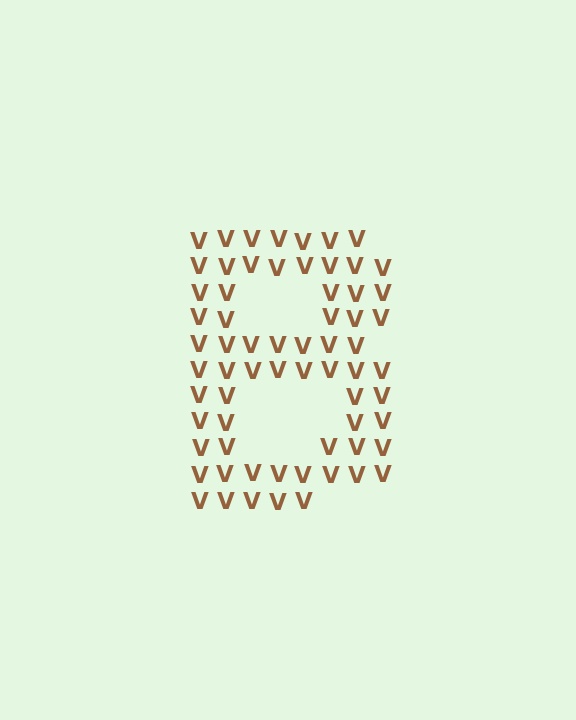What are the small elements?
The small elements are letter V's.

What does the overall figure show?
The overall figure shows the letter B.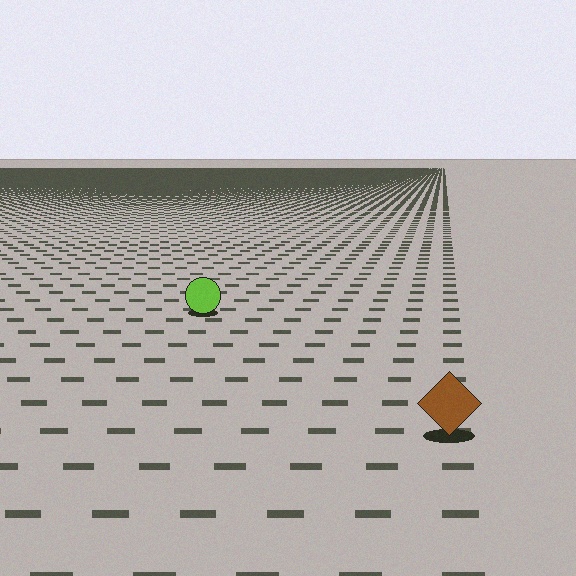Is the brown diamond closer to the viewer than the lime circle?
Yes. The brown diamond is closer — you can tell from the texture gradient: the ground texture is coarser near it.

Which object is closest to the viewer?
The brown diamond is closest. The texture marks near it are larger and more spread out.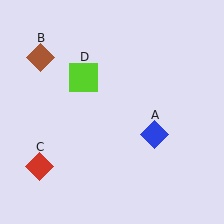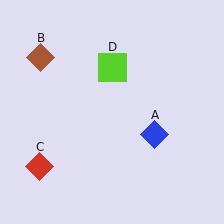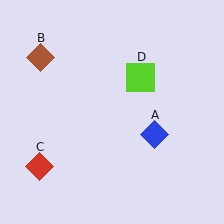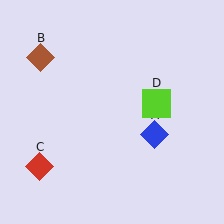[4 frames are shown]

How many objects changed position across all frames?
1 object changed position: lime square (object D).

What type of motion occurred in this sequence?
The lime square (object D) rotated clockwise around the center of the scene.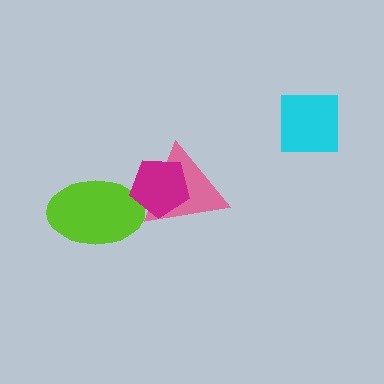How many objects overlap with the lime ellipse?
1 object overlaps with the lime ellipse.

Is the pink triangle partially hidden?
Yes, it is partially covered by another shape.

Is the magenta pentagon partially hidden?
No, no other shape covers it.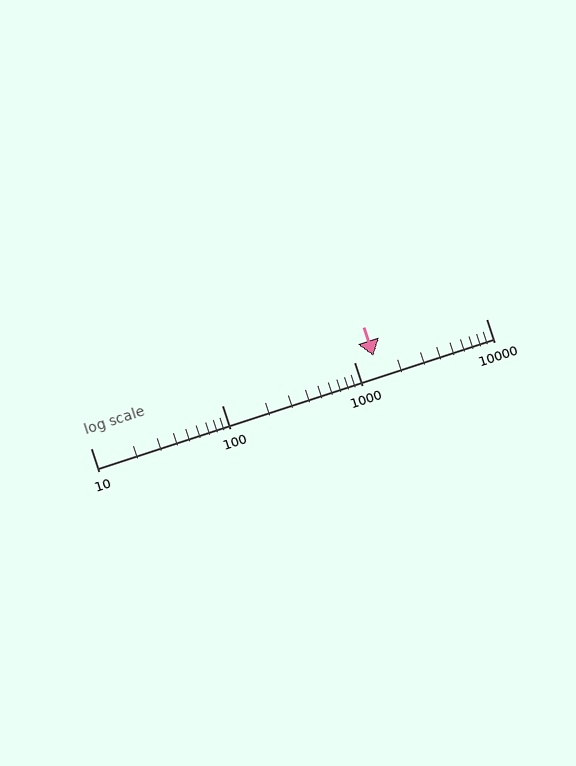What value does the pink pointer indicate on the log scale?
The pointer indicates approximately 1400.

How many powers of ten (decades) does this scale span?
The scale spans 3 decades, from 10 to 10000.